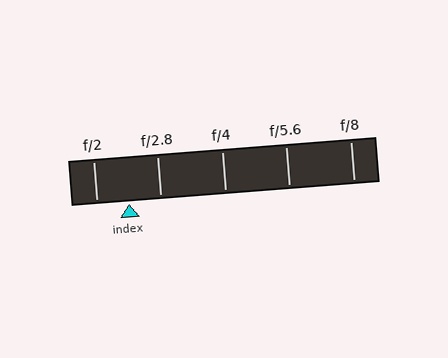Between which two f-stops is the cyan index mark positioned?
The index mark is between f/2 and f/2.8.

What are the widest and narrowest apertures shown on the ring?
The widest aperture shown is f/2 and the narrowest is f/8.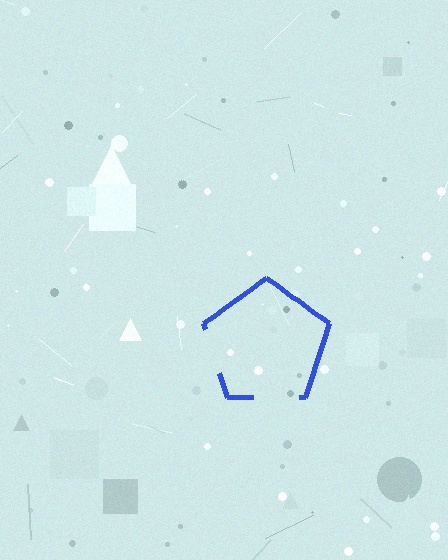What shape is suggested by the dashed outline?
The dashed outline suggests a pentagon.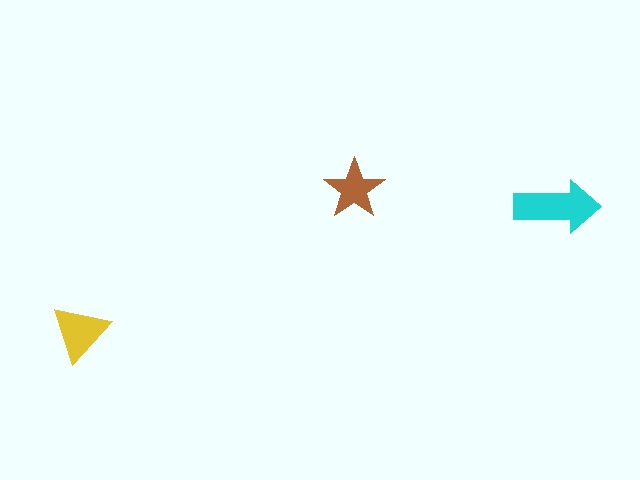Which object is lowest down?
The yellow triangle is bottommost.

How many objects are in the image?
There are 3 objects in the image.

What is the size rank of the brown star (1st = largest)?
3rd.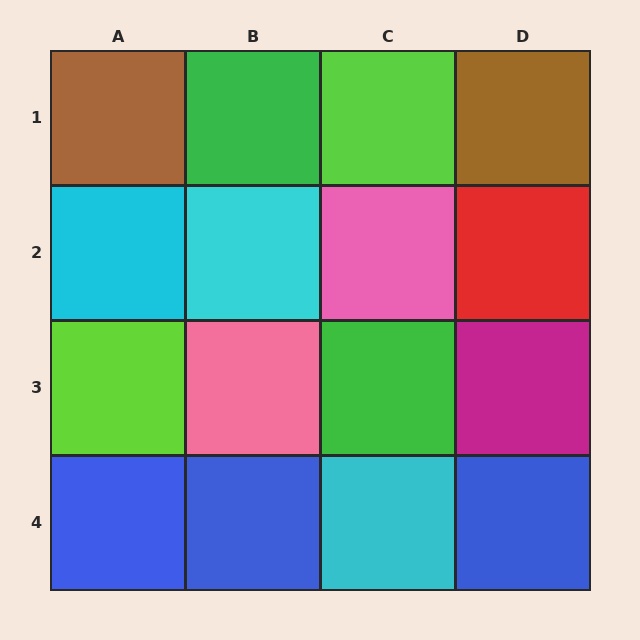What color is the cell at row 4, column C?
Cyan.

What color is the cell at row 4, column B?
Blue.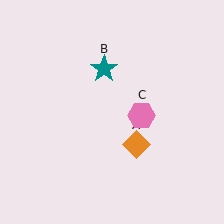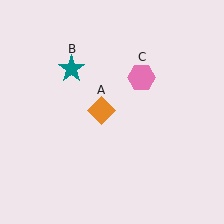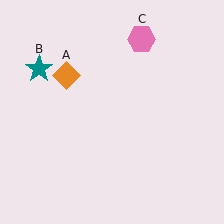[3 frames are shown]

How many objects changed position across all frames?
3 objects changed position: orange diamond (object A), teal star (object B), pink hexagon (object C).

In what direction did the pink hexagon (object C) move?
The pink hexagon (object C) moved up.